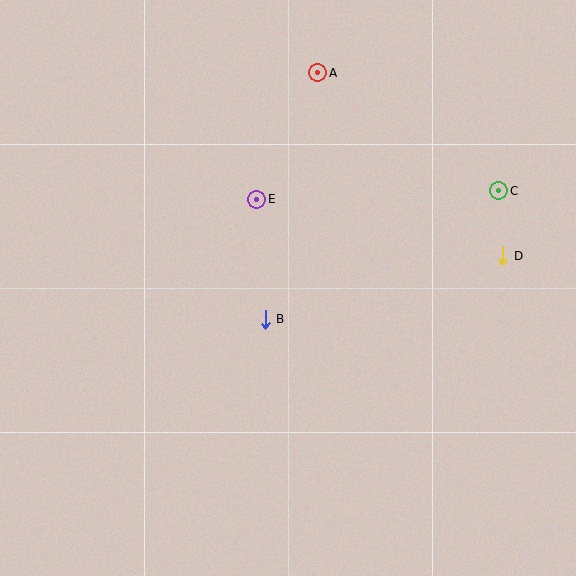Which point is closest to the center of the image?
Point B at (265, 319) is closest to the center.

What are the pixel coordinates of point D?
Point D is at (503, 256).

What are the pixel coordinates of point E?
Point E is at (257, 199).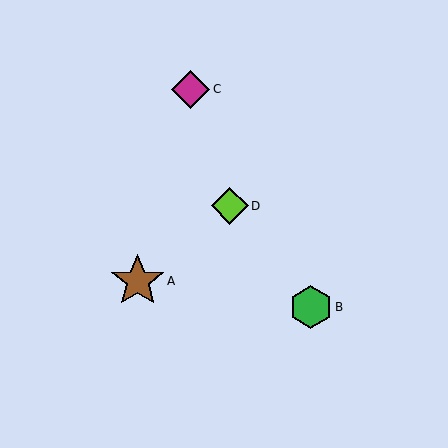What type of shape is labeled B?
Shape B is a green hexagon.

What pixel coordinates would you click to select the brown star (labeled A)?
Click at (138, 281) to select the brown star A.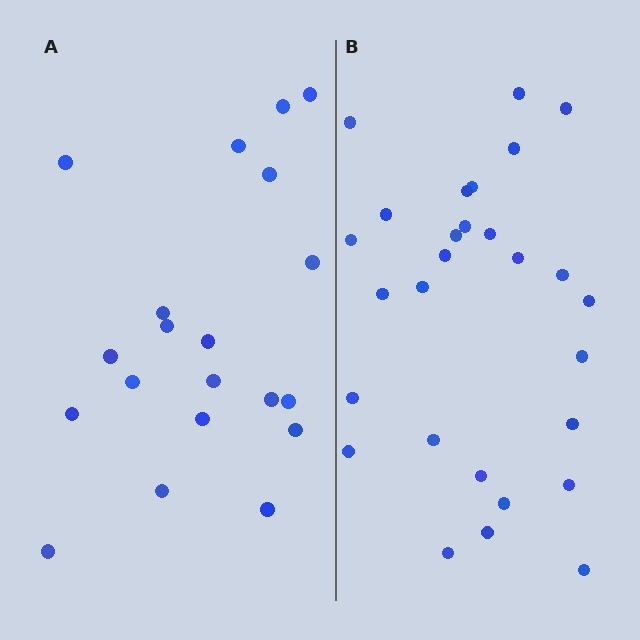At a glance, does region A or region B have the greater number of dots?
Region B (the right region) has more dots.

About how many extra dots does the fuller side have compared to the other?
Region B has roughly 8 or so more dots than region A.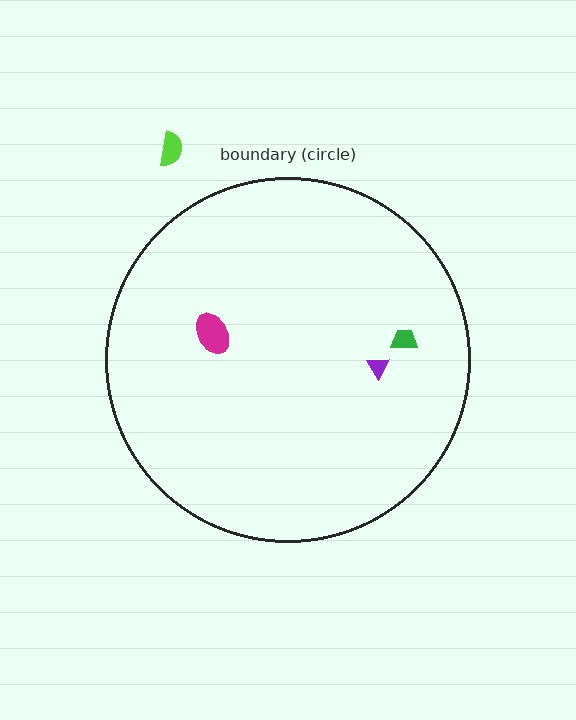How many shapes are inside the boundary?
3 inside, 1 outside.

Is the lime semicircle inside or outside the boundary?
Outside.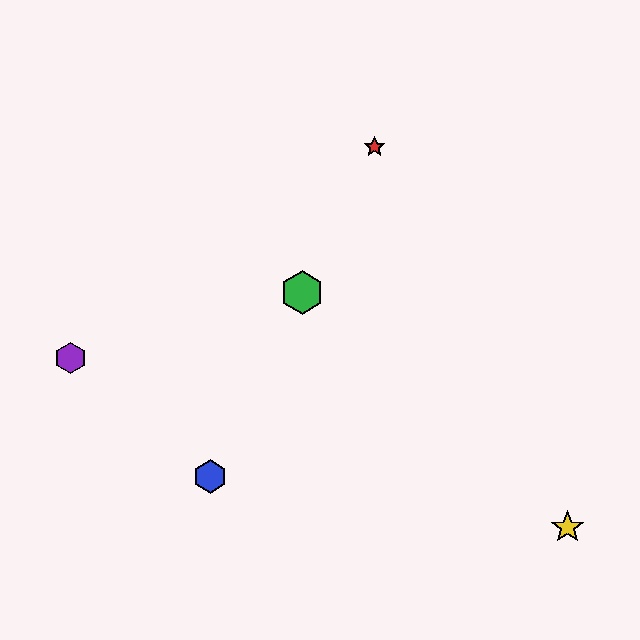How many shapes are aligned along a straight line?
3 shapes (the red star, the blue hexagon, the green hexagon) are aligned along a straight line.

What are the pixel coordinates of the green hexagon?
The green hexagon is at (302, 292).